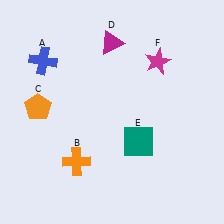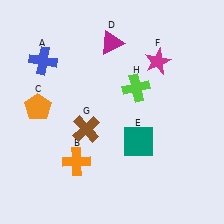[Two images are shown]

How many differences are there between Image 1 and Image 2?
There are 2 differences between the two images.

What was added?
A brown cross (G), a lime cross (H) were added in Image 2.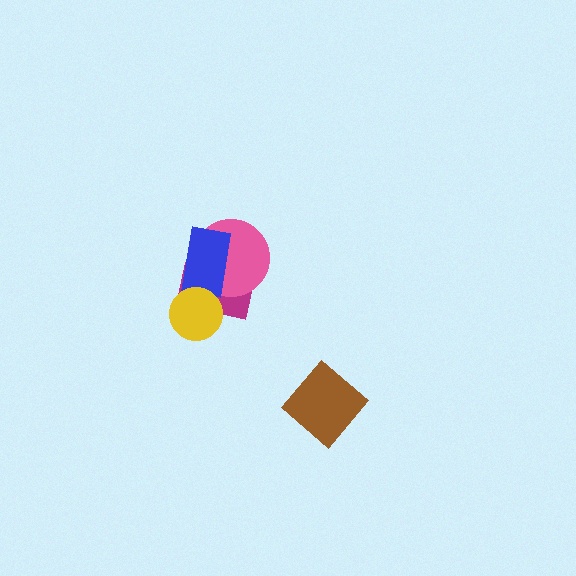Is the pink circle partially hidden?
Yes, it is partially covered by another shape.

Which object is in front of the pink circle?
The blue rectangle is in front of the pink circle.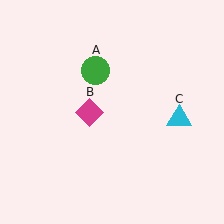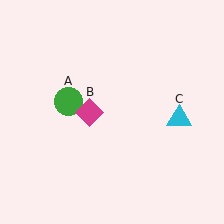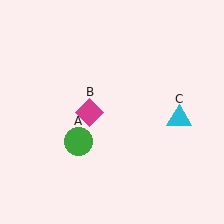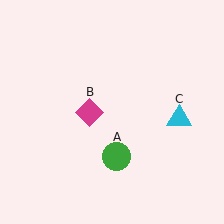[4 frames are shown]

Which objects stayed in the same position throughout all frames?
Magenta diamond (object B) and cyan triangle (object C) remained stationary.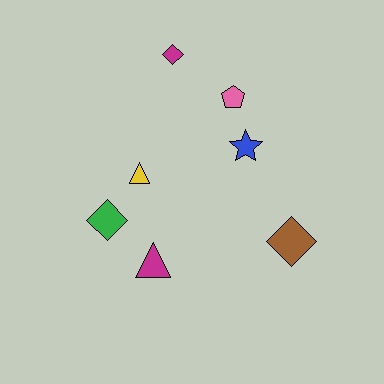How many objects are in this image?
There are 7 objects.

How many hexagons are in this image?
There are no hexagons.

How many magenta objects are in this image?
There are 2 magenta objects.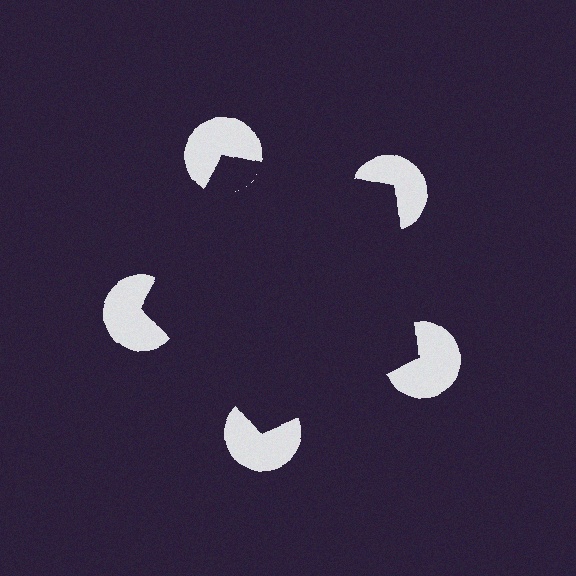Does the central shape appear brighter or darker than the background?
It typically appears slightly darker than the background, even though no actual brightness change is drawn.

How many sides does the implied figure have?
5 sides.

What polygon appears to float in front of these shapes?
An illusory pentagon — its edges are inferred from the aligned wedge cuts in the pac-man discs, not physically drawn.